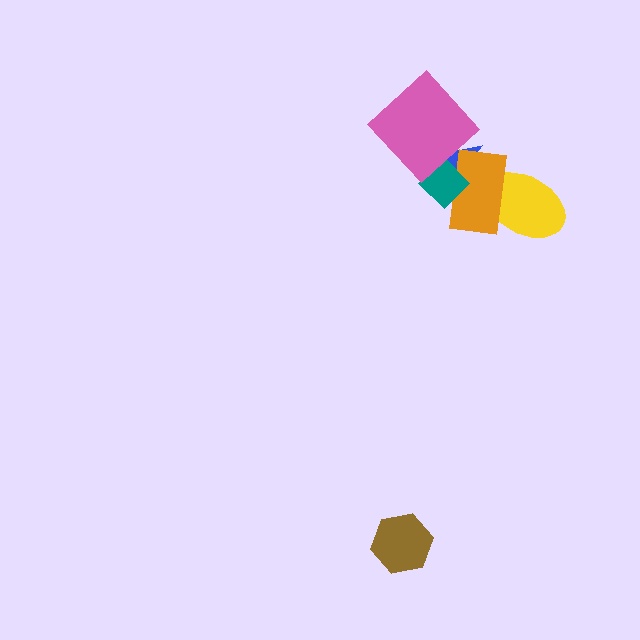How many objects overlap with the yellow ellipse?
1 object overlaps with the yellow ellipse.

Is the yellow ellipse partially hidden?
Yes, it is partially covered by another shape.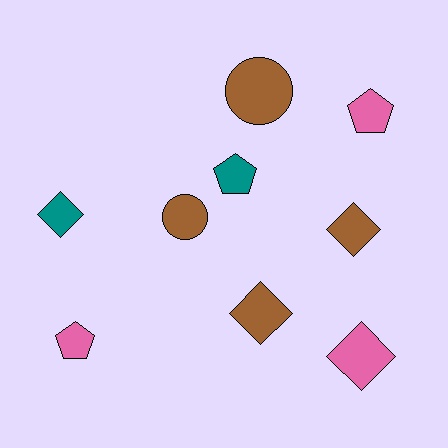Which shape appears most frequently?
Diamond, with 4 objects.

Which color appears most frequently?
Brown, with 4 objects.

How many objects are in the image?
There are 9 objects.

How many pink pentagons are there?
There are 2 pink pentagons.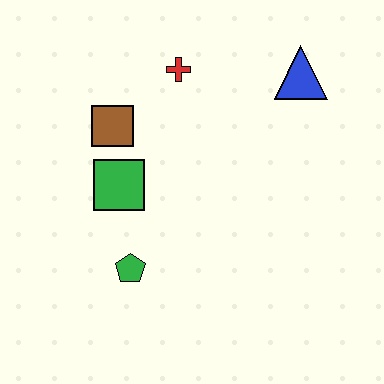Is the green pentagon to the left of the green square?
No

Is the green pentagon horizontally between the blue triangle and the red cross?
No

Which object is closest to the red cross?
The brown square is closest to the red cross.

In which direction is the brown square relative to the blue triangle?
The brown square is to the left of the blue triangle.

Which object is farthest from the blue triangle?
The green pentagon is farthest from the blue triangle.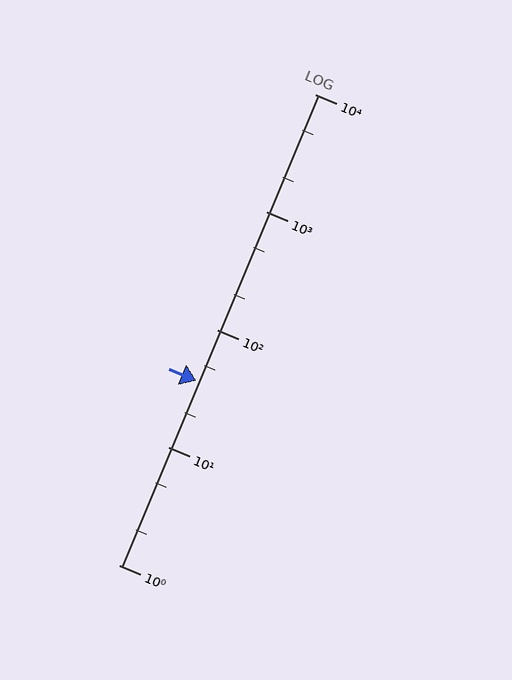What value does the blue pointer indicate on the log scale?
The pointer indicates approximately 37.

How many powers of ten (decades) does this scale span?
The scale spans 4 decades, from 1 to 10000.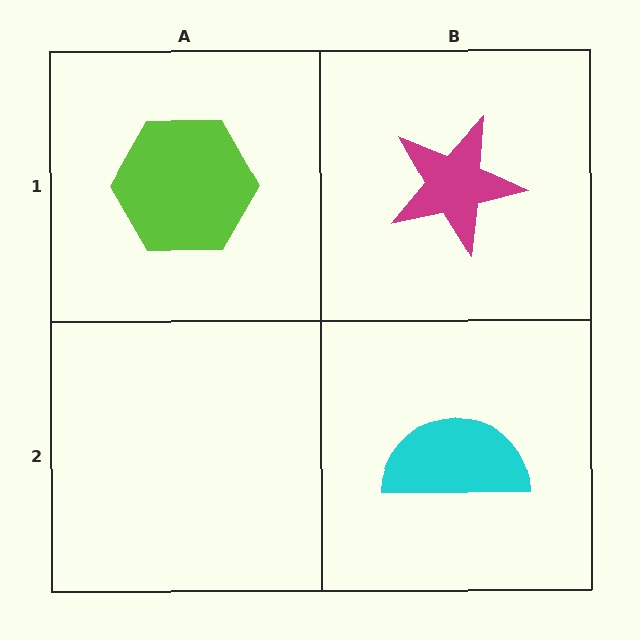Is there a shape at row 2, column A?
No, that cell is empty.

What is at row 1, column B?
A magenta star.